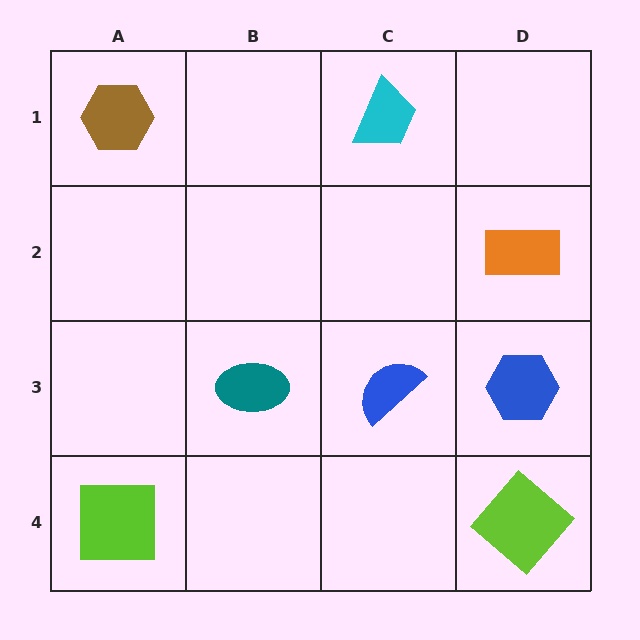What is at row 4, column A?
A lime square.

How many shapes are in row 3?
3 shapes.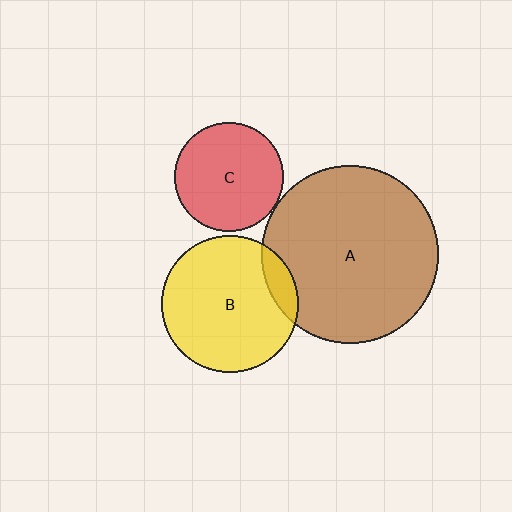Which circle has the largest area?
Circle A (brown).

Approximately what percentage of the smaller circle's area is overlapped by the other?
Approximately 10%.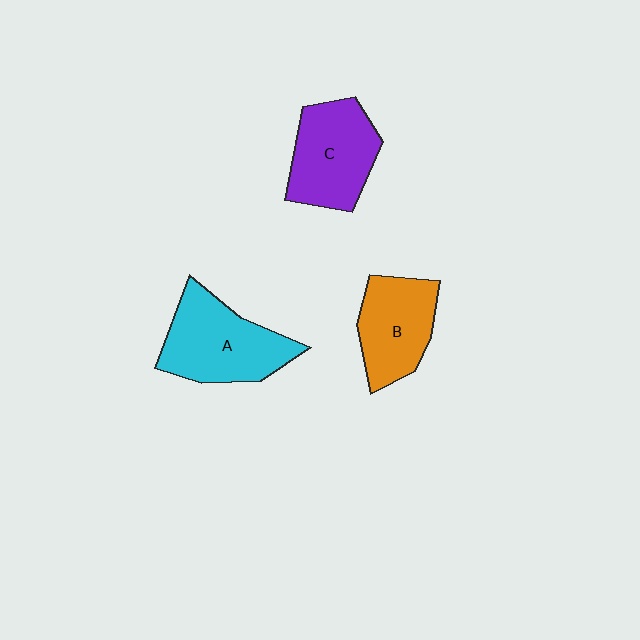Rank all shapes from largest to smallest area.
From largest to smallest: A (cyan), C (purple), B (orange).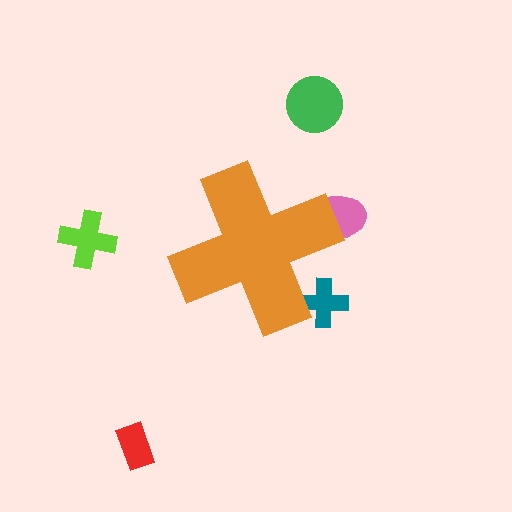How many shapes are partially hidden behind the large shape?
2 shapes are partially hidden.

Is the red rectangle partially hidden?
No, the red rectangle is fully visible.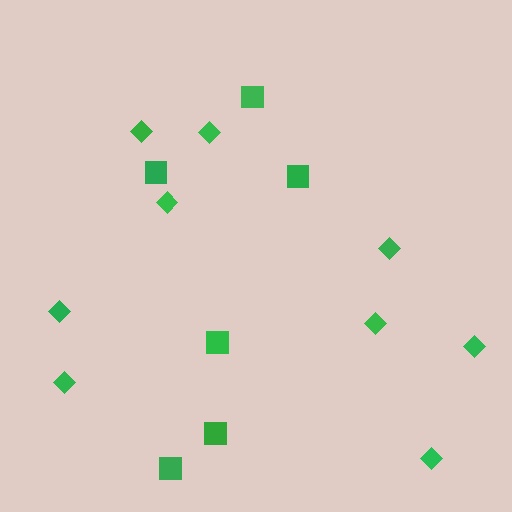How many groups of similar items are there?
There are 2 groups: one group of squares (6) and one group of diamonds (9).